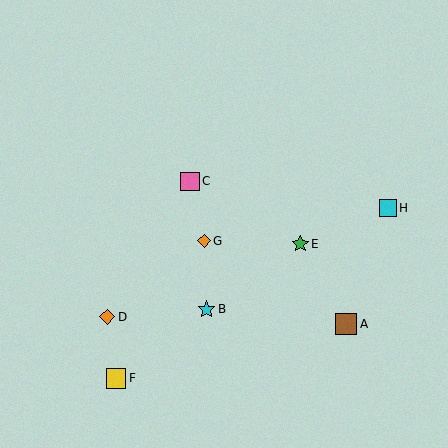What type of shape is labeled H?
Shape H is a cyan square.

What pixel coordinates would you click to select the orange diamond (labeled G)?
Click at (204, 241) to select the orange diamond G.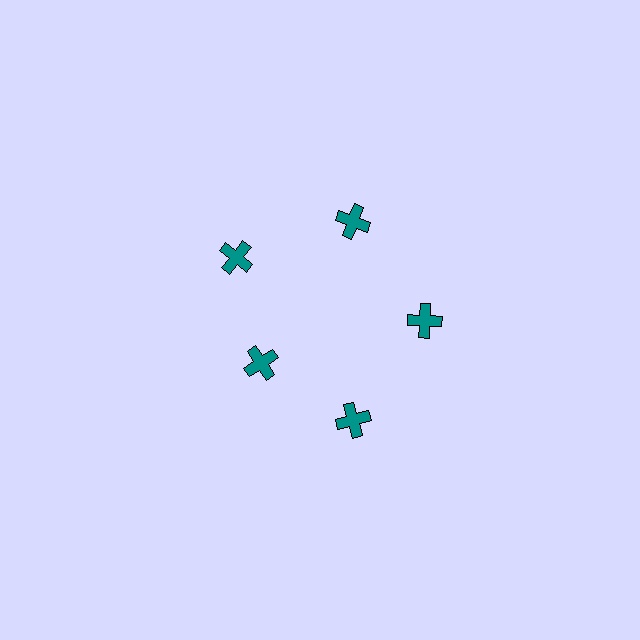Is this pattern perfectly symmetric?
No. The 5 teal crosses are arranged in a ring, but one element near the 8 o'clock position is pulled inward toward the center, breaking the 5-fold rotational symmetry.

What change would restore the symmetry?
The symmetry would be restored by moving it outward, back onto the ring so that all 5 crosses sit at equal angles and equal distance from the center.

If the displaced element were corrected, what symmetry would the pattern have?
It would have 5-fold rotational symmetry — the pattern would map onto itself every 72 degrees.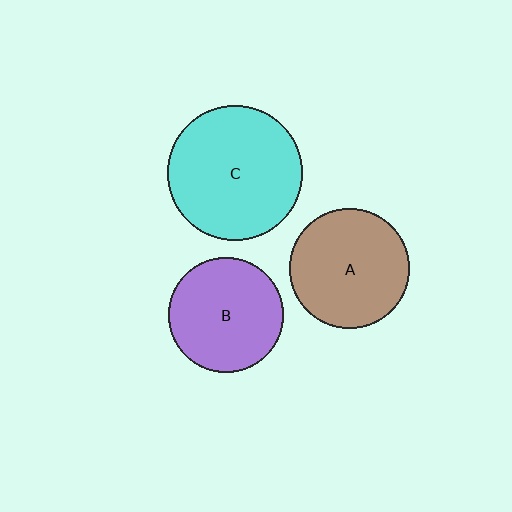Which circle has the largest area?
Circle C (cyan).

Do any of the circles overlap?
No, none of the circles overlap.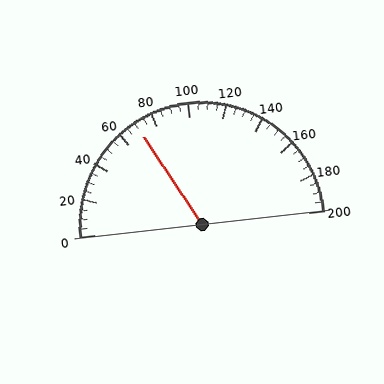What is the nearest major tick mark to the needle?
The nearest major tick mark is 80.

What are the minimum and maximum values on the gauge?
The gauge ranges from 0 to 200.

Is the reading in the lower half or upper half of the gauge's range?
The reading is in the lower half of the range (0 to 200).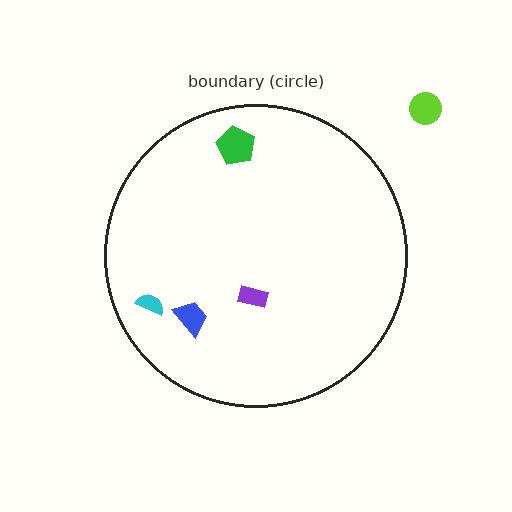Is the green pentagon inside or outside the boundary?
Inside.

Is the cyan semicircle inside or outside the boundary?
Inside.